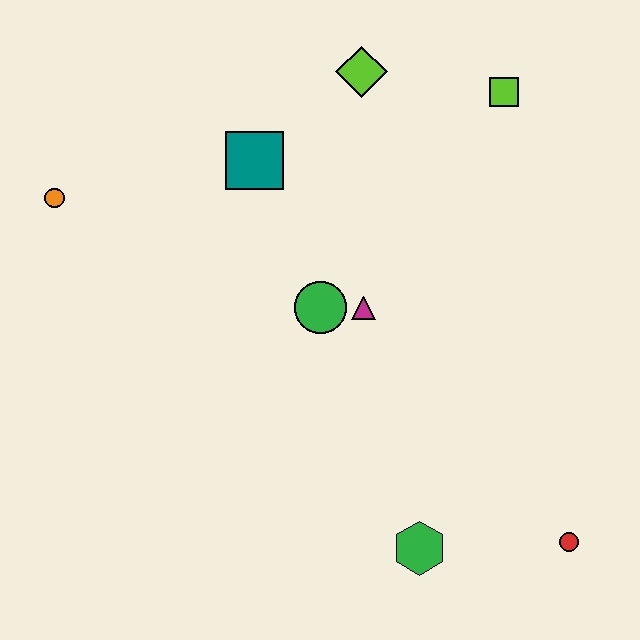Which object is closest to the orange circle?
The teal square is closest to the orange circle.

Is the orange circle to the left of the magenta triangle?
Yes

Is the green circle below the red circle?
No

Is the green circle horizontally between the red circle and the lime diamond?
No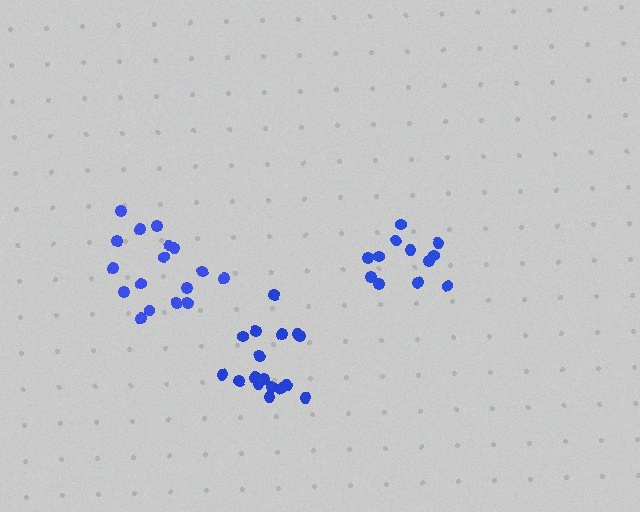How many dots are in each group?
Group 1: 17 dots, Group 2: 12 dots, Group 3: 17 dots (46 total).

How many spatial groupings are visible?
There are 3 spatial groupings.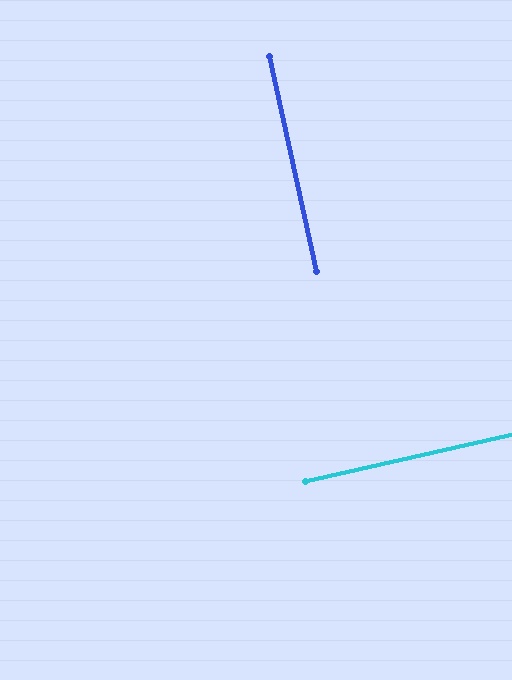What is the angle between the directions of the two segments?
Approximately 89 degrees.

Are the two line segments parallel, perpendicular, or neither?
Perpendicular — they meet at approximately 89°.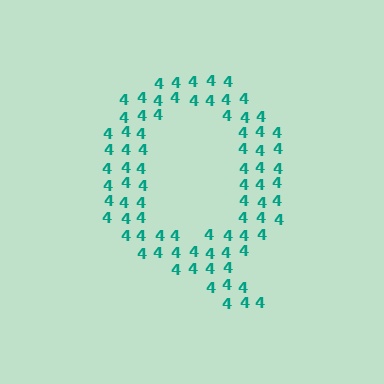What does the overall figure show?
The overall figure shows the letter Q.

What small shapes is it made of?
It is made of small digit 4's.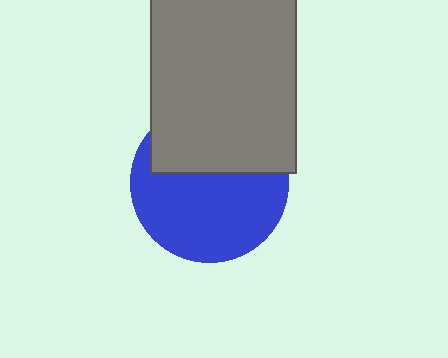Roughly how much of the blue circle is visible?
About half of it is visible (roughly 60%).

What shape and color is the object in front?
The object in front is a gray rectangle.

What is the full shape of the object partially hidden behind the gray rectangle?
The partially hidden object is a blue circle.